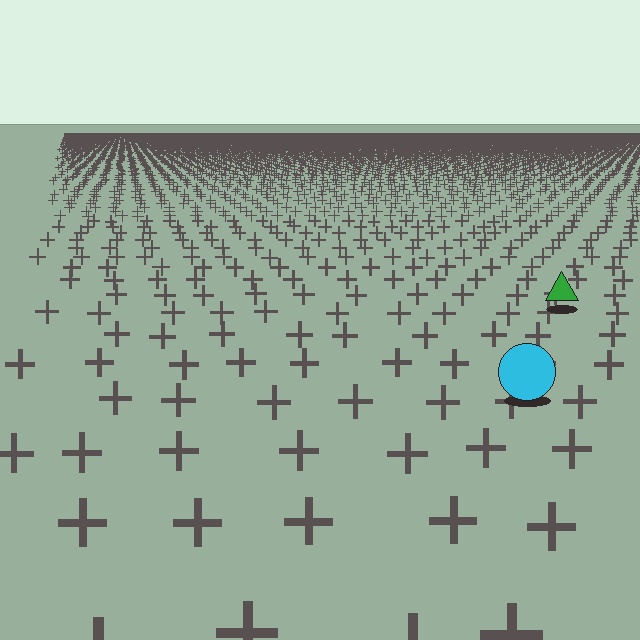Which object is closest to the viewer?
The cyan circle is closest. The texture marks near it are larger and more spread out.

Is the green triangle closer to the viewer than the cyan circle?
No. The cyan circle is closer — you can tell from the texture gradient: the ground texture is coarser near it.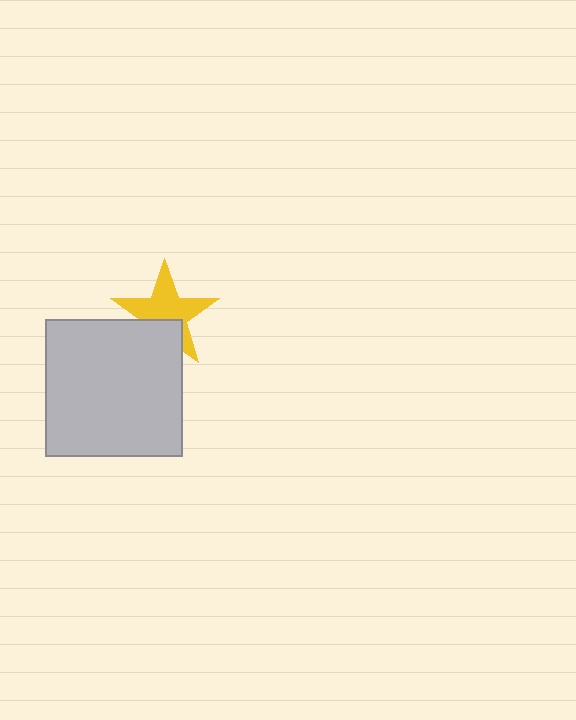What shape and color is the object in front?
The object in front is a light gray square.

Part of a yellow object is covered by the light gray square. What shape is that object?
It is a star.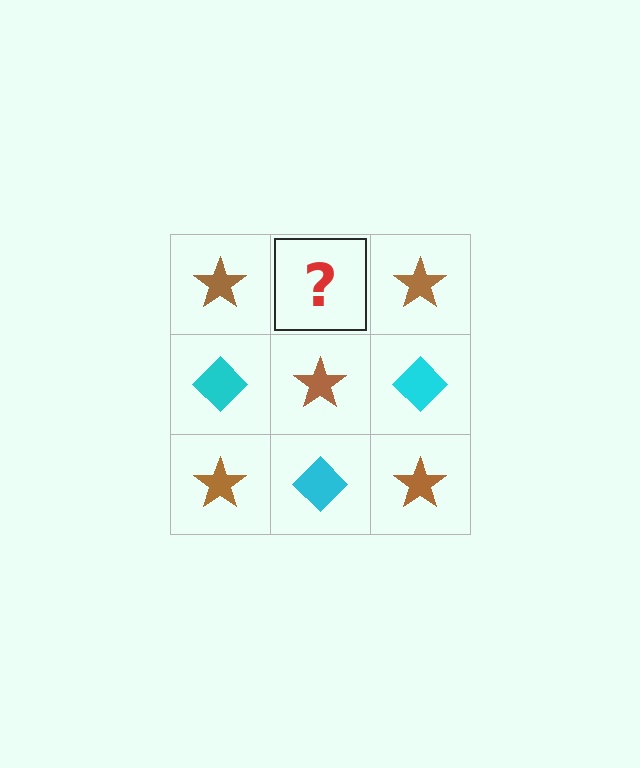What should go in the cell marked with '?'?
The missing cell should contain a cyan diamond.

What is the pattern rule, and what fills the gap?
The rule is that it alternates brown star and cyan diamond in a checkerboard pattern. The gap should be filled with a cyan diamond.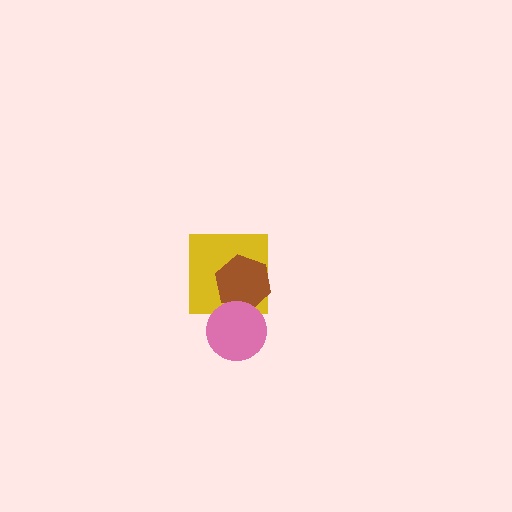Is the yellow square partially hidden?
Yes, it is partially covered by another shape.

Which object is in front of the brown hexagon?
The pink circle is in front of the brown hexagon.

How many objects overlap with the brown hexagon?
2 objects overlap with the brown hexagon.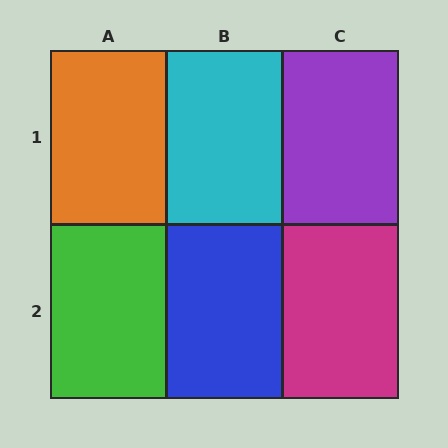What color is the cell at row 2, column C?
Magenta.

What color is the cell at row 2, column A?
Green.